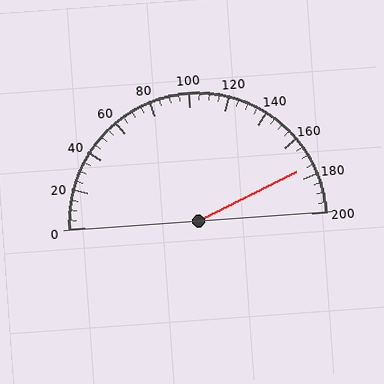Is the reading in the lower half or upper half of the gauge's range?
The reading is in the upper half of the range (0 to 200).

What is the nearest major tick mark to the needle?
The nearest major tick mark is 180.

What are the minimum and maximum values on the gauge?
The gauge ranges from 0 to 200.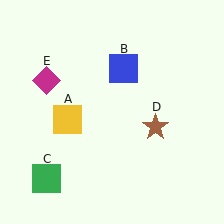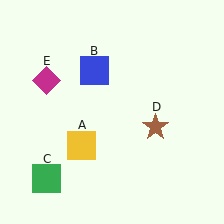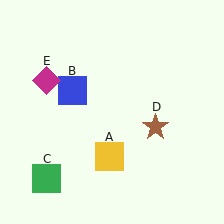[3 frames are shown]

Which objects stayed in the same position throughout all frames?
Green square (object C) and brown star (object D) and magenta diamond (object E) remained stationary.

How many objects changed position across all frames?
2 objects changed position: yellow square (object A), blue square (object B).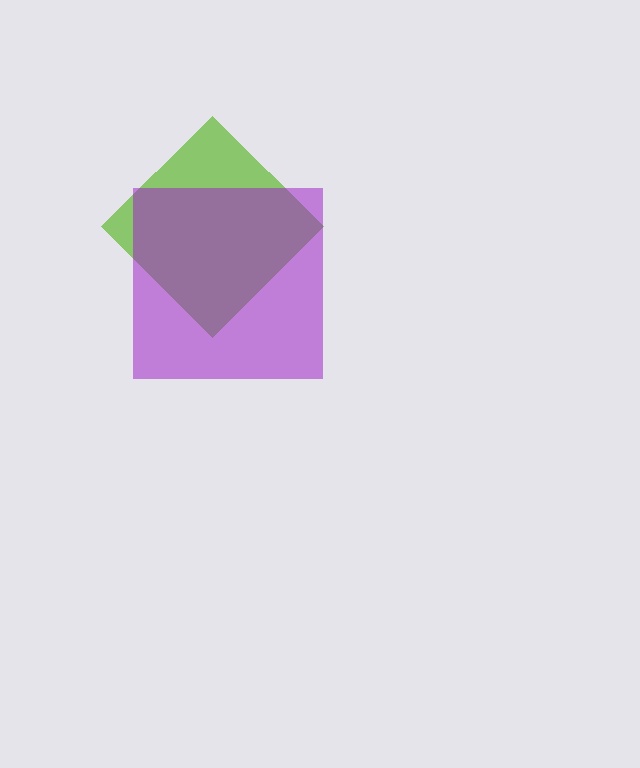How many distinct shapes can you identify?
There are 2 distinct shapes: a lime diamond, a purple square.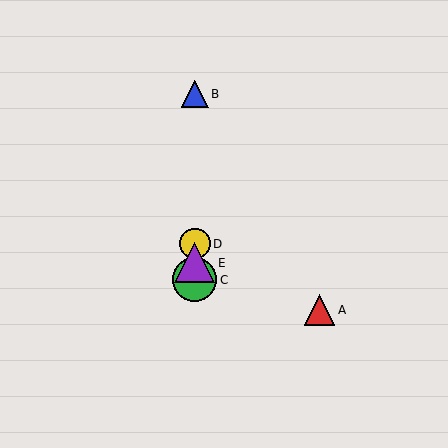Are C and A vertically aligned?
No, C is at x≈195 and A is at x≈320.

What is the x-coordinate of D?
Object D is at x≈195.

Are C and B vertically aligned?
Yes, both are at x≈195.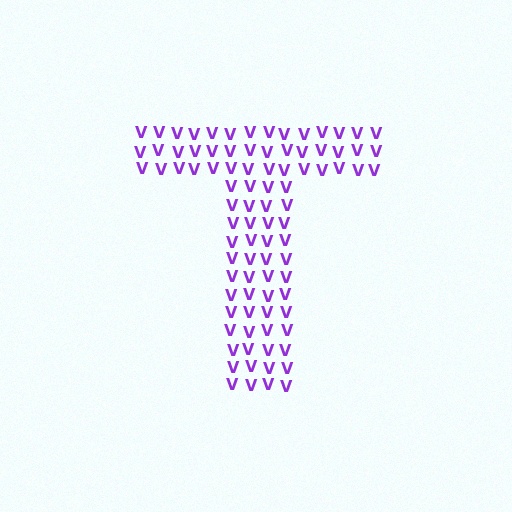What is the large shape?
The large shape is the letter T.